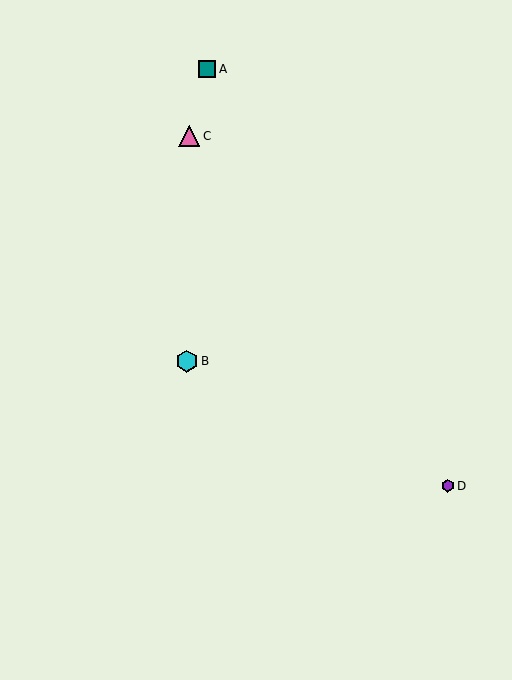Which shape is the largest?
The cyan hexagon (labeled B) is the largest.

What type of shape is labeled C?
Shape C is a pink triangle.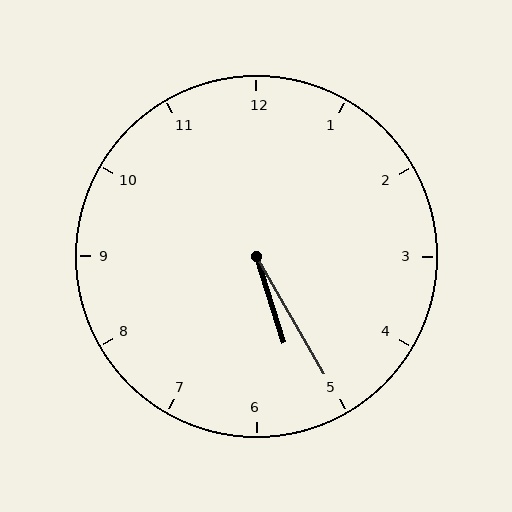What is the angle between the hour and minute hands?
Approximately 12 degrees.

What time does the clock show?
5:25.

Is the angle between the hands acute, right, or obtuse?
It is acute.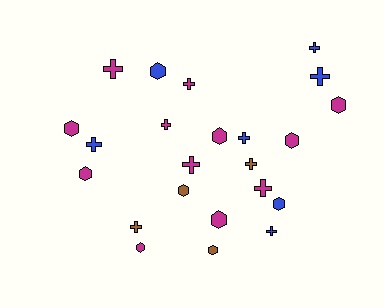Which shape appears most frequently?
Cross, with 12 objects.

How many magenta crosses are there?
There are 5 magenta crosses.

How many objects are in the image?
There are 23 objects.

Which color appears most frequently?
Magenta, with 12 objects.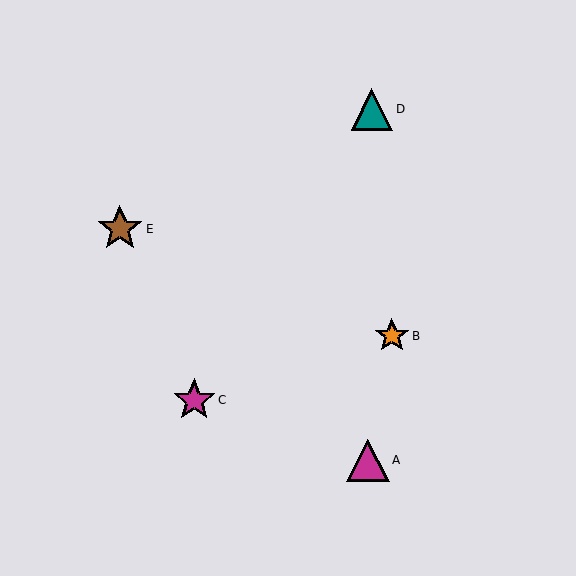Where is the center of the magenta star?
The center of the magenta star is at (194, 400).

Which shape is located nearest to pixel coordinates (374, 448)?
The magenta triangle (labeled A) at (368, 460) is nearest to that location.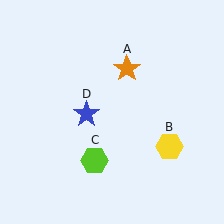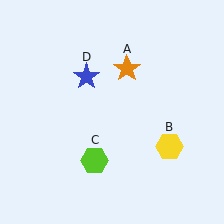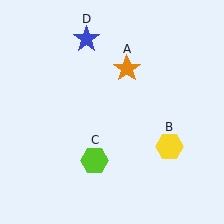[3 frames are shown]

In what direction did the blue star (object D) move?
The blue star (object D) moved up.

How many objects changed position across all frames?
1 object changed position: blue star (object D).